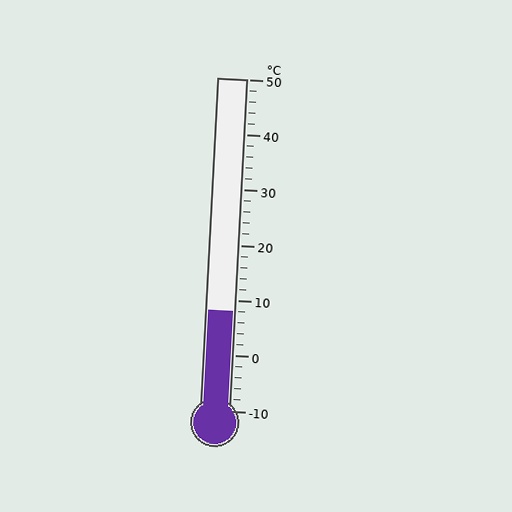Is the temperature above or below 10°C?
The temperature is below 10°C.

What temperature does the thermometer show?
The thermometer shows approximately 8°C.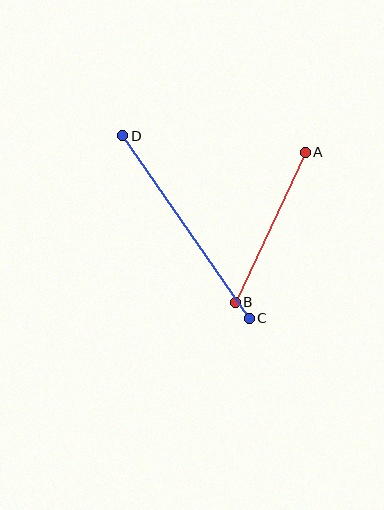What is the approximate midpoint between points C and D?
The midpoint is at approximately (186, 227) pixels.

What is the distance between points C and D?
The distance is approximately 222 pixels.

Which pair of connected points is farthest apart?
Points C and D are farthest apart.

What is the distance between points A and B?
The distance is approximately 166 pixels.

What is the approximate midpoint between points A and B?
The midpoint is at approximately (270, 227) pixels.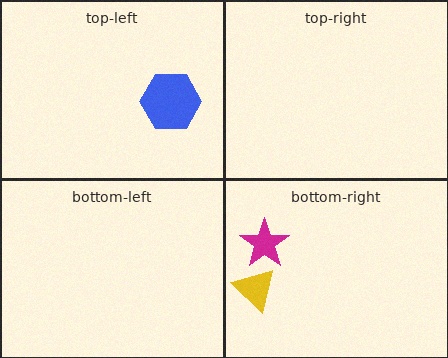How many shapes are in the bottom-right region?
2.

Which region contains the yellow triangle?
The bottom-right region.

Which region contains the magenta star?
The bottom-right region.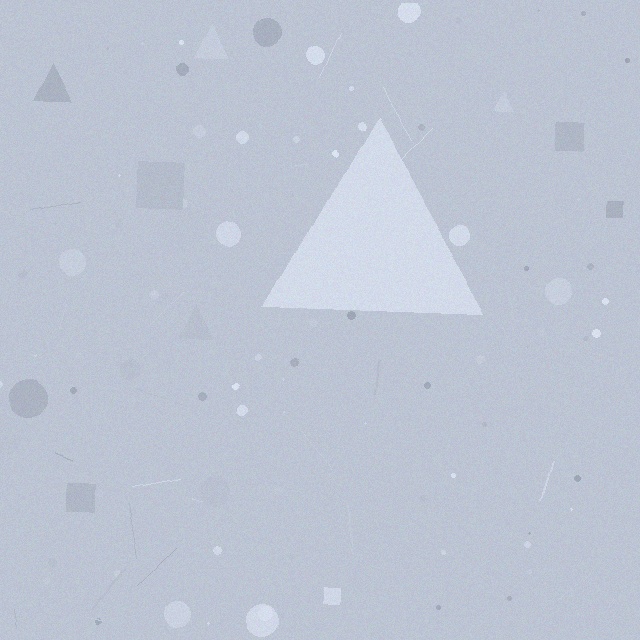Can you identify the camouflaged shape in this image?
The camouflaged shape is a triangle.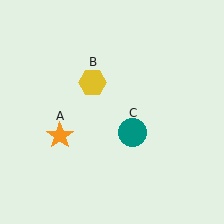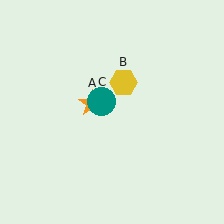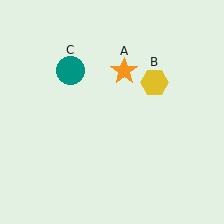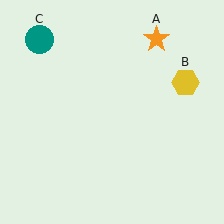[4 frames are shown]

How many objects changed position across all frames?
3 objects changed position: orange star (object A), yellow hexagon (object B), teal circle (object C).